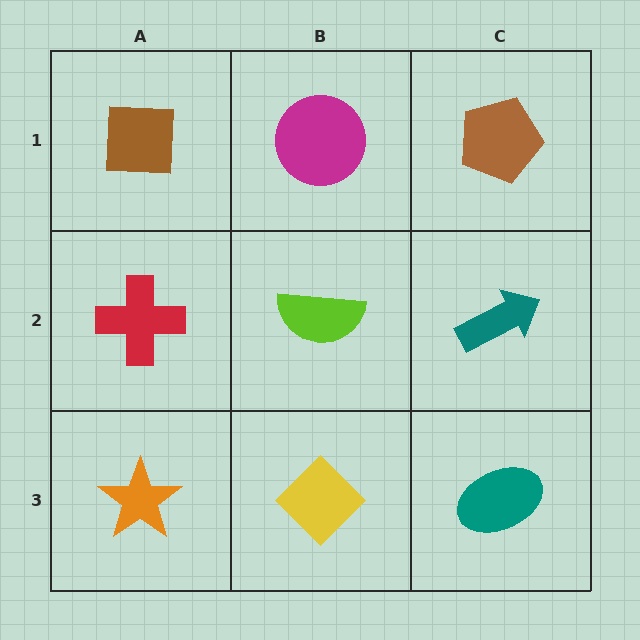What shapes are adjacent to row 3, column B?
A lime semicircle (row 2, column B), an orange star (row 3, column A), a teal ellipse (row 3, column C).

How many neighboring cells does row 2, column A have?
3.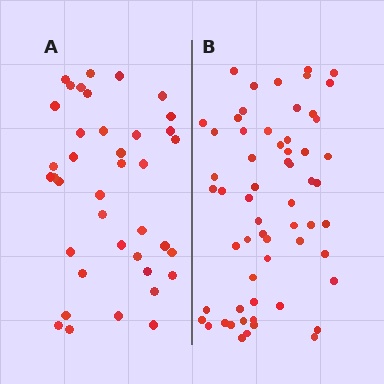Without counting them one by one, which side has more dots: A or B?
Region B (the right region) has more dots.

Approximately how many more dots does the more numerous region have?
Region B has approximately 20 more dots than region A.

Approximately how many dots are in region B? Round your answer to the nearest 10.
About 60 dots.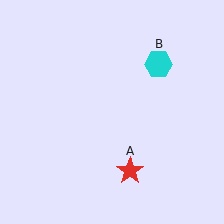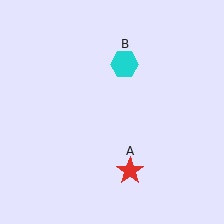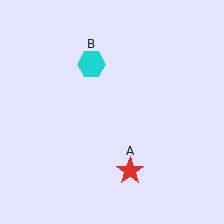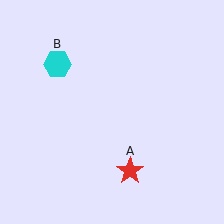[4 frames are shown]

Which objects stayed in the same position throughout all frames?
Red star (object A) remained stationary.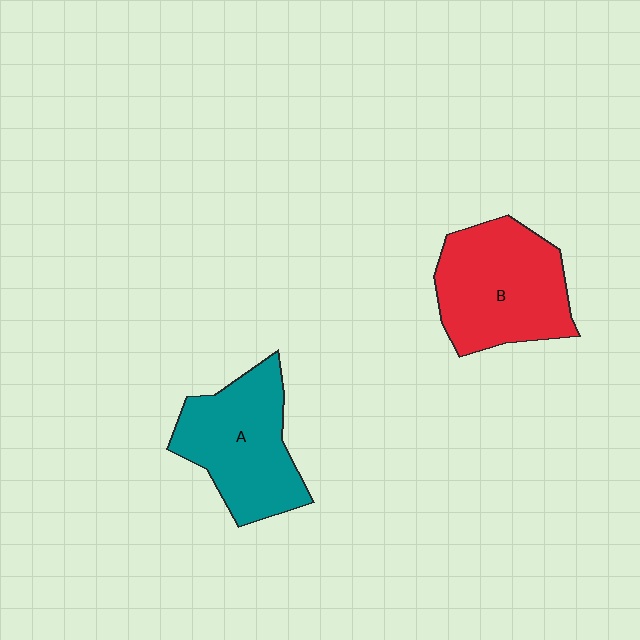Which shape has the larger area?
Shape B (red).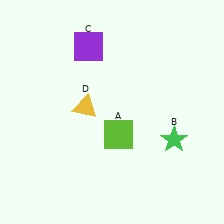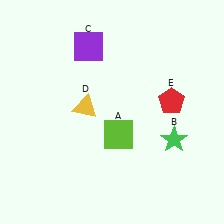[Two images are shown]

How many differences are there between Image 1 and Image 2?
There is 1 difference between the two images.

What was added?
A red pentagon (E) was added in Image 2.